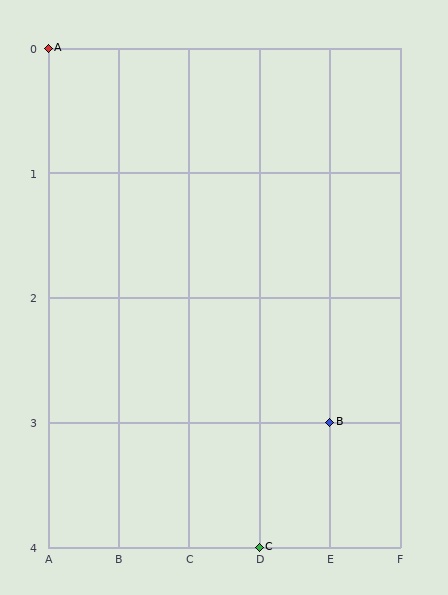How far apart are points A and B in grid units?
Points A and B are 4 columns and 3 rows apart (about 5.0 grid units diagonally).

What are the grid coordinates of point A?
Point A is at grid coordinates (A, 0).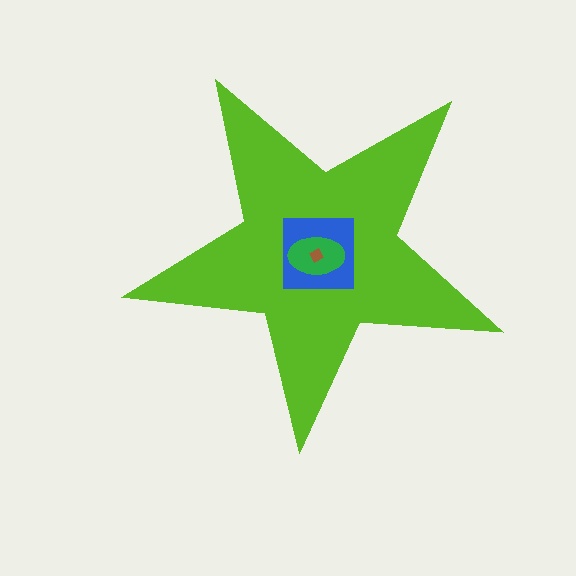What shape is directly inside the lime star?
The blue square.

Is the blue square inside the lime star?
Yes.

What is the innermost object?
The brown diamond.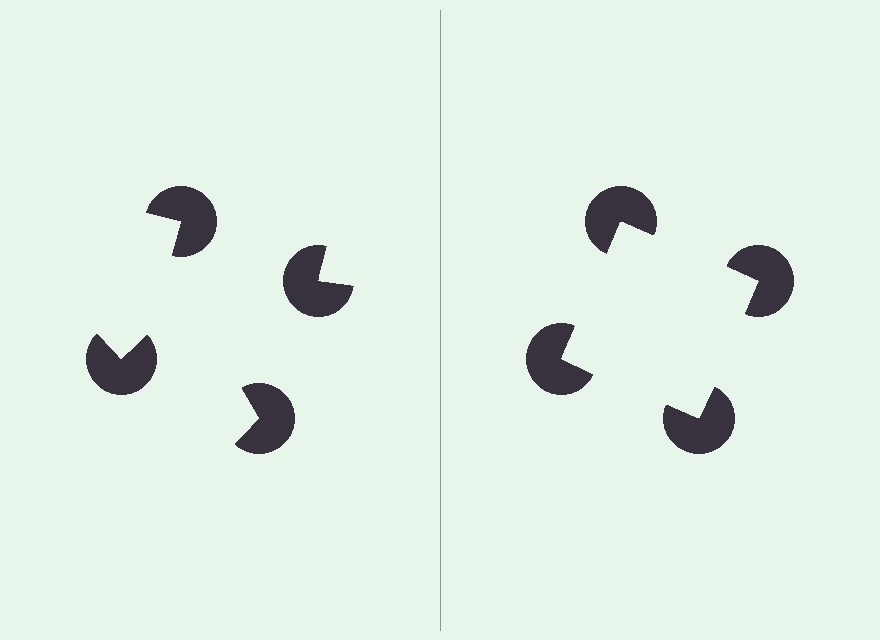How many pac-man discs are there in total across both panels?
8 — 4 on each side.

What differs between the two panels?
The pac-man discs are positioned identically on both sides; only the wedge orientations differ. On the right they align to a square; on the left they are misaligned.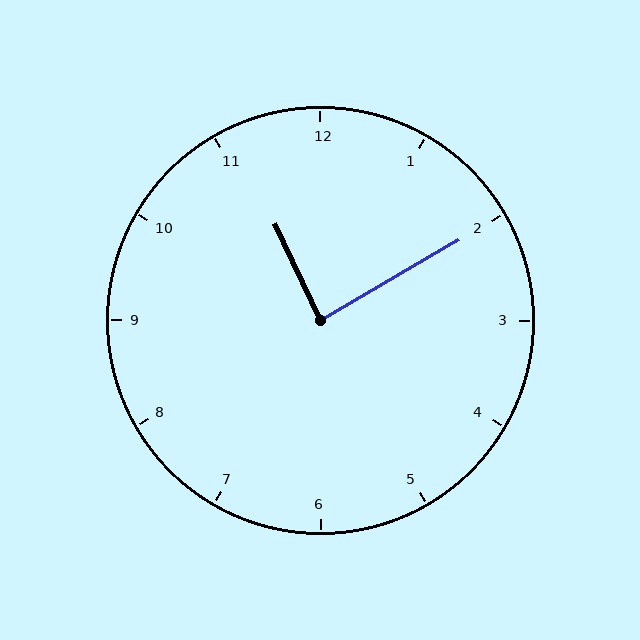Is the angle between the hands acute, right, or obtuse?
It is right.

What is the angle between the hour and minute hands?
Approximately 85 degrees.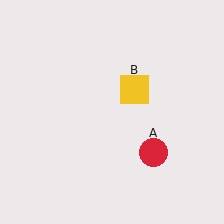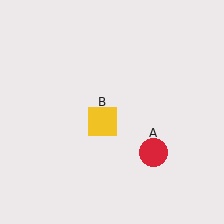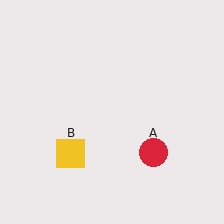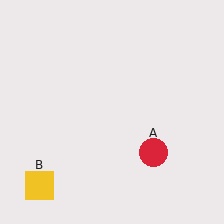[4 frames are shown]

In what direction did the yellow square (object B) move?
The yellow square (object B) moved down and to the left.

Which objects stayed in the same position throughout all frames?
Red circle (object A) remained stationary.